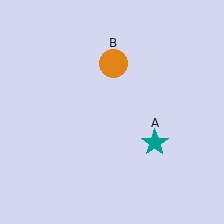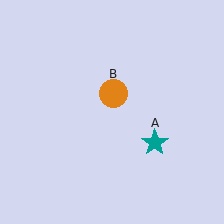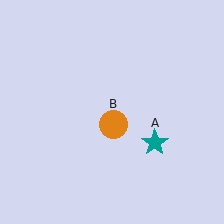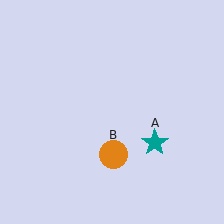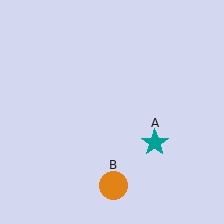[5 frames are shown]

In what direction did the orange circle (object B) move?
The orange circle (object B) moved down.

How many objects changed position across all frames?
1 object changed position: orange circle (object B).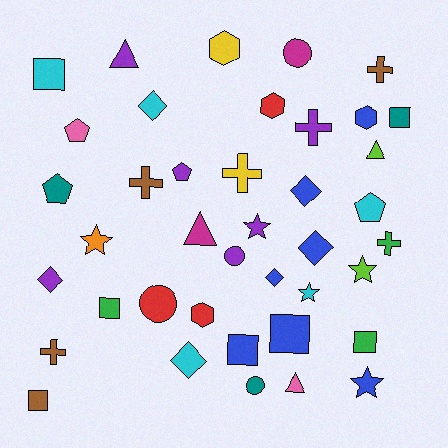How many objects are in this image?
There are 40 objects.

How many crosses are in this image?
There are 6 crosses.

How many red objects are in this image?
There are 3 red objects.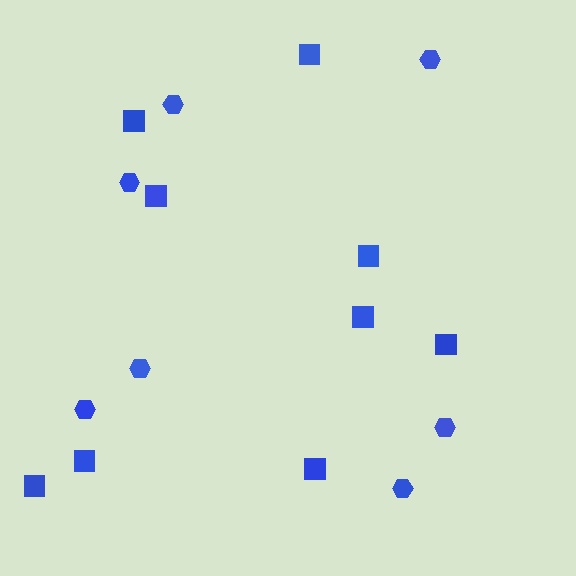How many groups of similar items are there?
There are 2 groups: one group of squares (9) and one group of hexagons (7).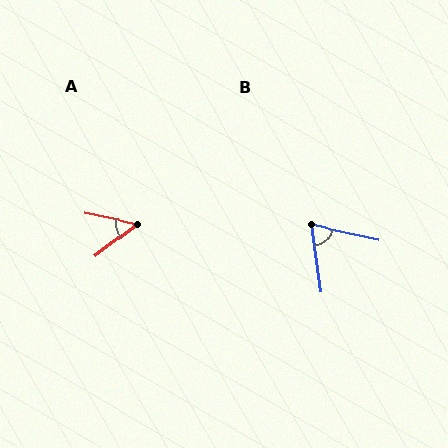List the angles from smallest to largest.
A (49°), B (70°).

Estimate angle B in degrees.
Approximately 70 degrees.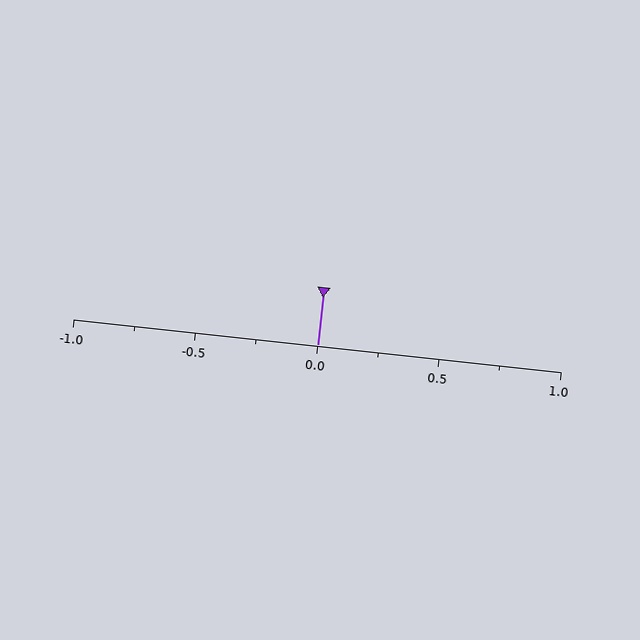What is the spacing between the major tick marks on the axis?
The major ticks are spaced 0.5 apart.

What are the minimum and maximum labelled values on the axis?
The axis runs from -1.0 to 1.0.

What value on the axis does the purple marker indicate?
The marker indicates approximately 0.